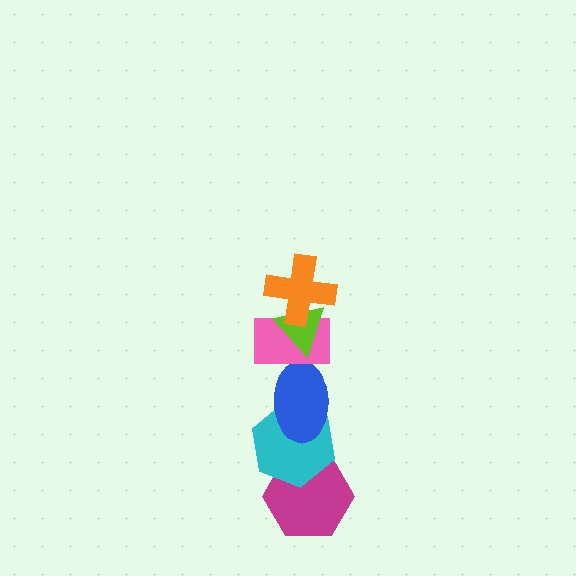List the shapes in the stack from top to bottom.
From top to bottom: the orange cross, the lime triangle, the pink rectangle, the blue ellipse, the cyan hexagon, the magenta hexagon.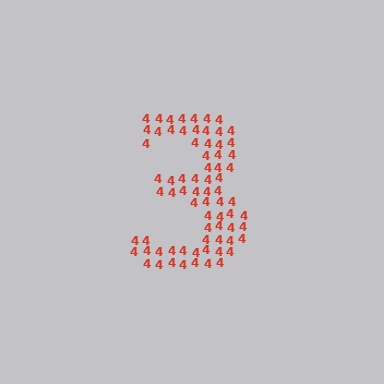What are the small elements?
The small elements are digit 4's.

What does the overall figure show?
The overall figure shows the digit 3.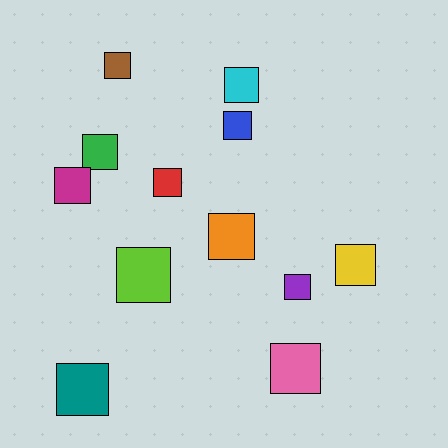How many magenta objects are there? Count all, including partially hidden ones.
There is 1 magenta object.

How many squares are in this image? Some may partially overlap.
There are 12 squares.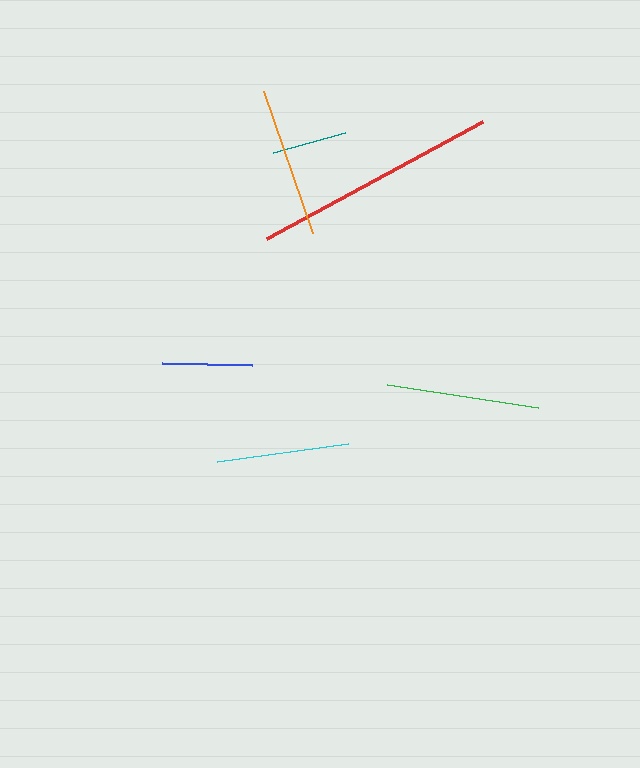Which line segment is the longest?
The red line is the longest at approximately 245 pixels.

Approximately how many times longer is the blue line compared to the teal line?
The blue line is approximately 1.2 times the length of the teal line.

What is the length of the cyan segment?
The cyan segment is approximately 133 pixels long.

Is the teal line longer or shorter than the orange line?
The orange line is longer than the teal line.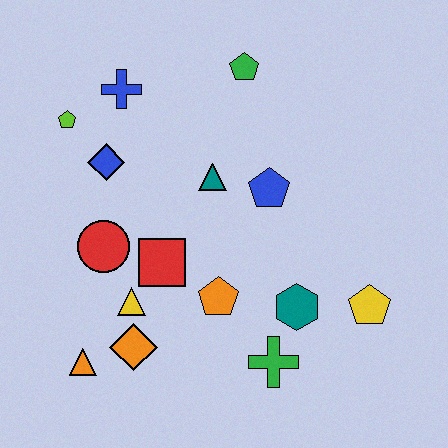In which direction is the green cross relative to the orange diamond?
The green cross is to the right of the orange diamond.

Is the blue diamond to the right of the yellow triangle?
No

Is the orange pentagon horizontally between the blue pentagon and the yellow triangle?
Yes